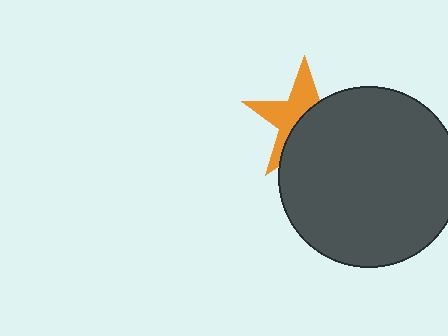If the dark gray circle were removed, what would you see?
You would see the complete orange star.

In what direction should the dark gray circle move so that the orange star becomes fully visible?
The dark gray circle should move toward the lower-right. That is the shortest direction to clear the overlap and leave the orange star fully visible.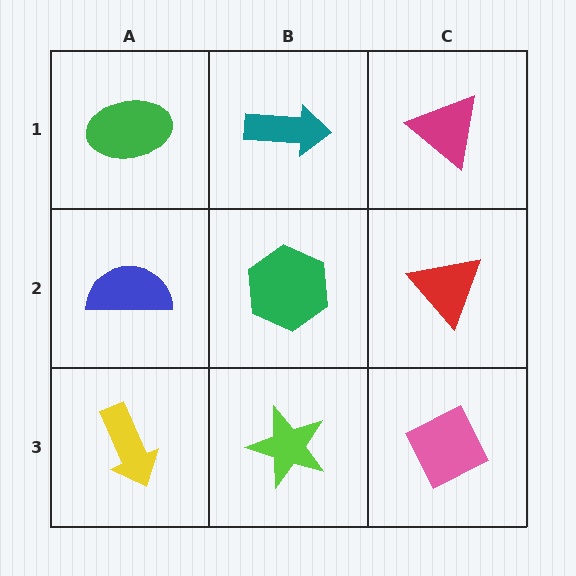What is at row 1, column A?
A green ellipse.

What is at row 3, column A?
A yellow arrow.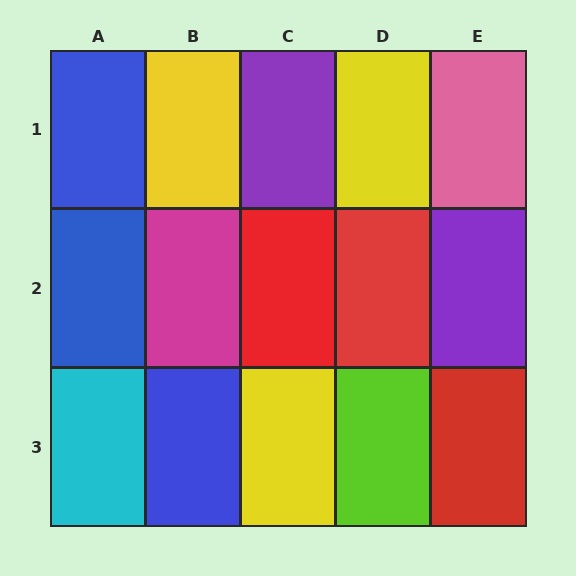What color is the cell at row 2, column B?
Magenta.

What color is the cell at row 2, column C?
Red.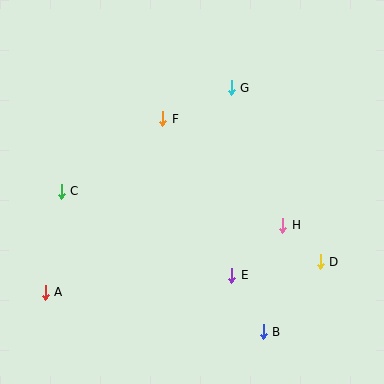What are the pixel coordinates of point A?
Point A is at (45, 292).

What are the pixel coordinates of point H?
Point H is at (283, 225).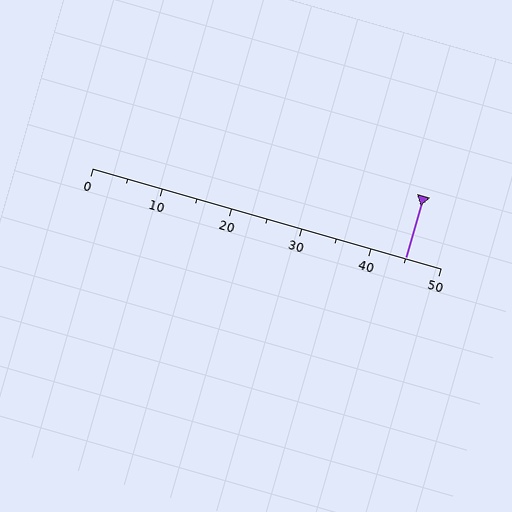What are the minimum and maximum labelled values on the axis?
The axis runs from 0 to 50.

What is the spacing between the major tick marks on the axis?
The major ticks are spaced 10 apart.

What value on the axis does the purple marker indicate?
The marker indicates approximately 45.